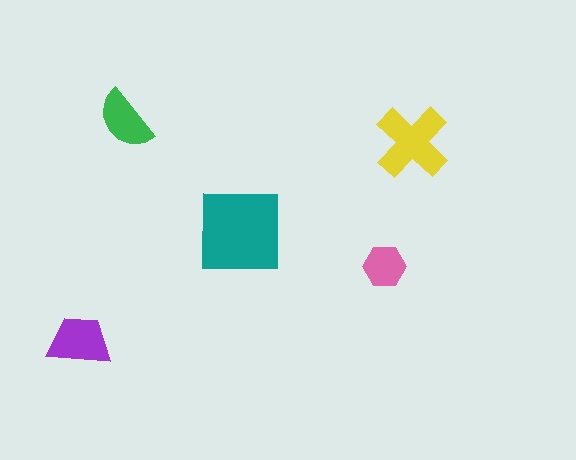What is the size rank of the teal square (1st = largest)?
1st.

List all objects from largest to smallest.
The teal square, the yellow cross, the purple trapezoid, the green semicircle, the pink hexagon.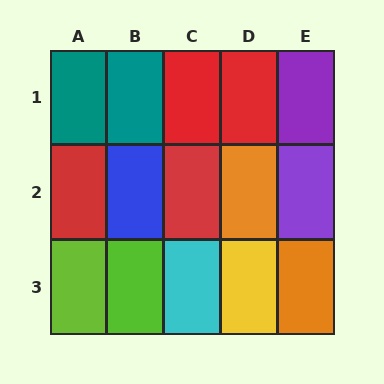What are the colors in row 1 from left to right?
Teal, teal, red, red, purple.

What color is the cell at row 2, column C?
Red.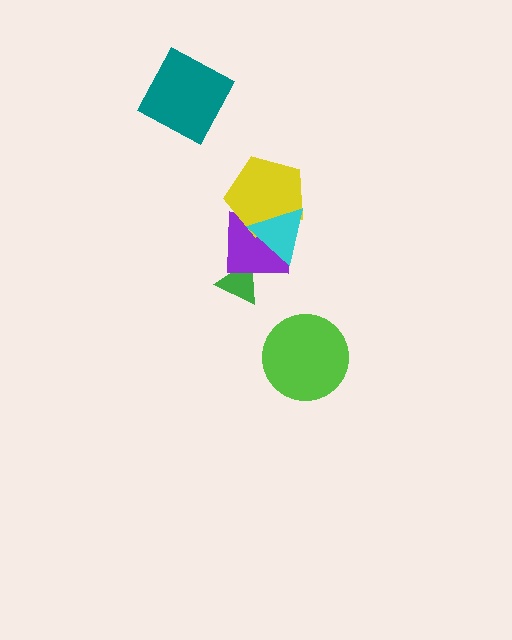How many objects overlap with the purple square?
3 objects overlap with the purple square.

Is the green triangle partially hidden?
Yes, it is partially covered by another shape.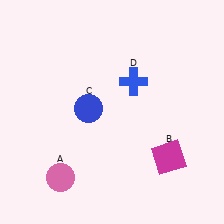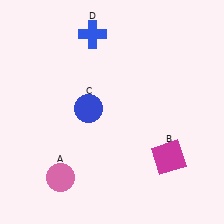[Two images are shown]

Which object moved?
The blue cross (D) moved up.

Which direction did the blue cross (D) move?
The blue cross (D) moved up.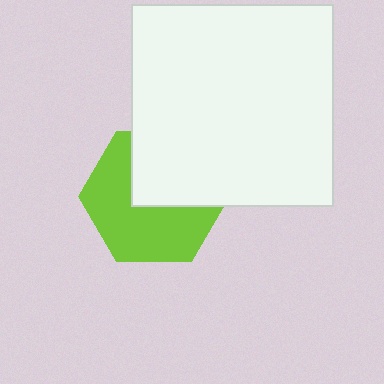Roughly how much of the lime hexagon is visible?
About half of it is visible (roughly 58%).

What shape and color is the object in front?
The object in front is a white square.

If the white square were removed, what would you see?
You would see the complete lime hexagon.